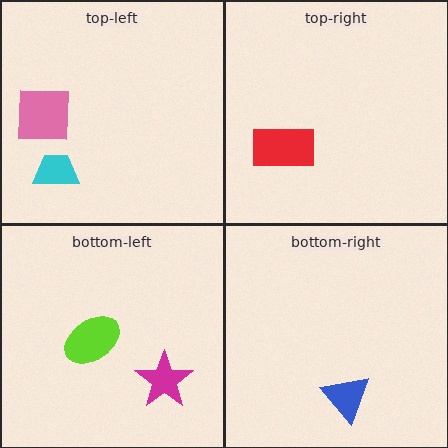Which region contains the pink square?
The top-left region.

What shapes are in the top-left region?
The cyan trapezoid, the pink square.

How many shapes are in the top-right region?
1.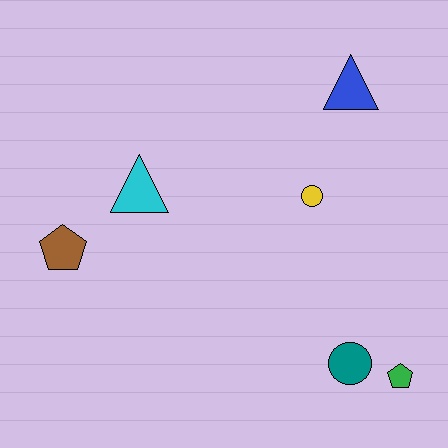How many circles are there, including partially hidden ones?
There are 2 circles.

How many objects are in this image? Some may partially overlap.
There are 6 objects.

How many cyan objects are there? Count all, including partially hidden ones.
There is 1 cyan object.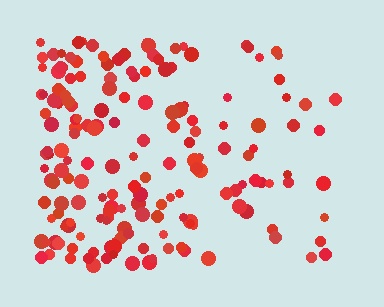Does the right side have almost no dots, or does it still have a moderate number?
Still a moderate number, just noticeably fewer than the left.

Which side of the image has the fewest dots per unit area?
The right.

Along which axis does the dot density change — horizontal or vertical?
Horizontal.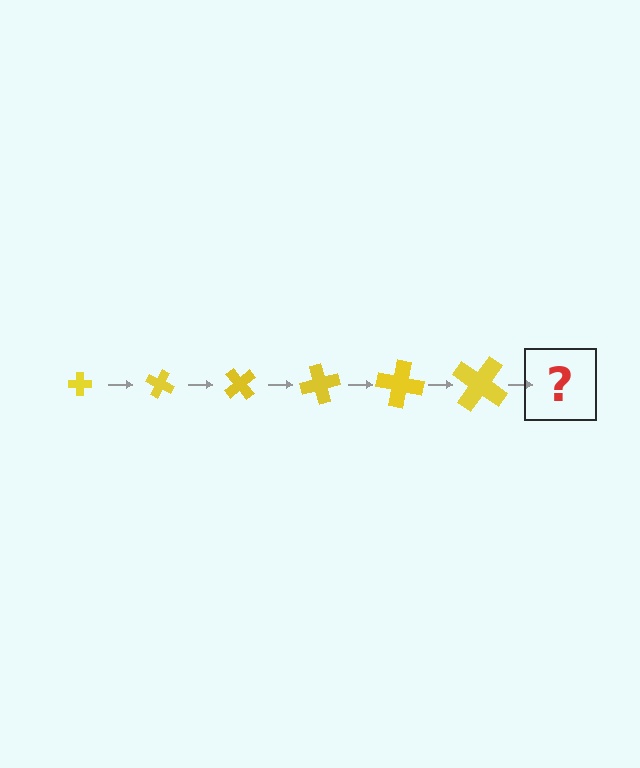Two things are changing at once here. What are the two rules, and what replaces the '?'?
The two rules are that the cross grows larger each step and it rotates 25 degrees each step. The '?' should be a cross, larger than the previous one and rotated 150 degrees from the start.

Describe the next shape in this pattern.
It should be a cross, larger than the previous one and rotated 150 degrees from the start.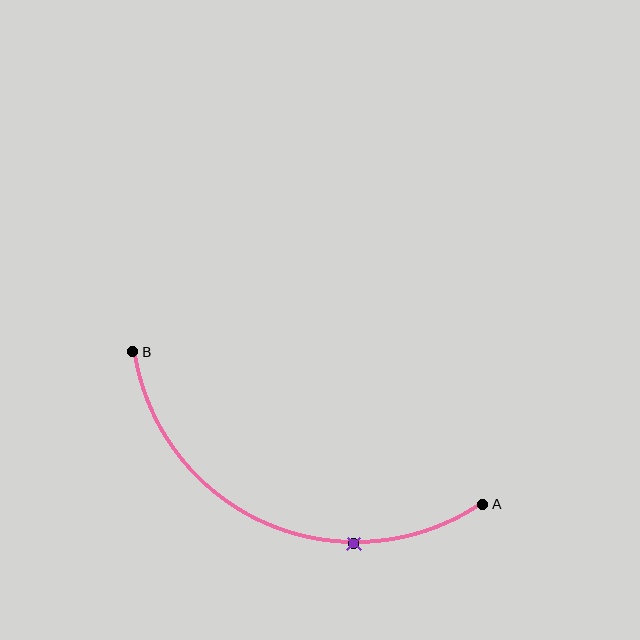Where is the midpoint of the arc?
The arc midpoint is the point on the curve farthest from the straight line joining A and B. It sits below that line.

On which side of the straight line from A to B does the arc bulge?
The arc bulges below the straight line connecting A and B.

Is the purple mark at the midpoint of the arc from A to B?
No. The purple mark lies on the arc but is closer to endpoint A. The arc midpoint would be at the point on the curve equidistant along the arc from both A and B.